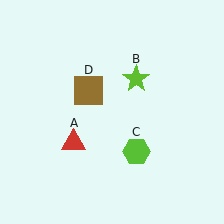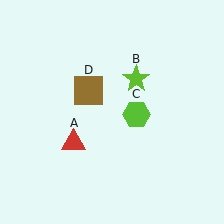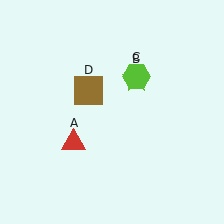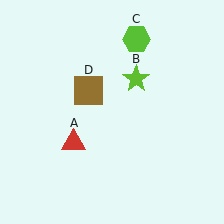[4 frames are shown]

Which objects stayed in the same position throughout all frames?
Red triangle (object A) and lime star (object B) and brown square (object D) remained stationary.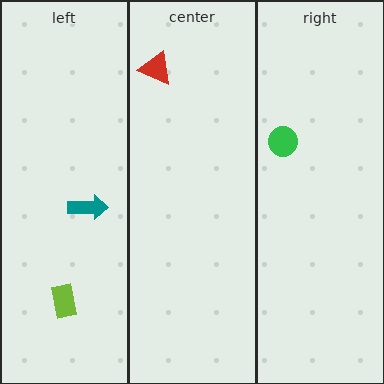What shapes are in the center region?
The red triangle.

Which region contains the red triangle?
The center region.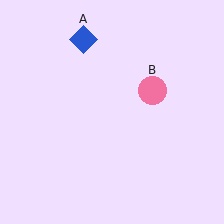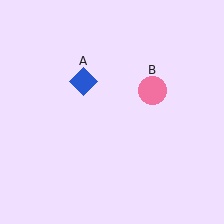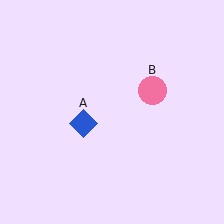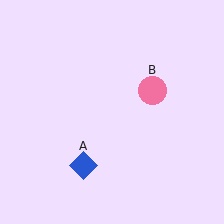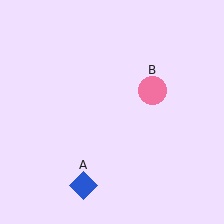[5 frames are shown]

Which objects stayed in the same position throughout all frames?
Pink circle (object B) remained stationary.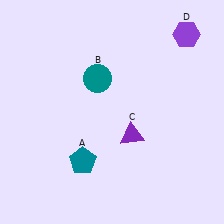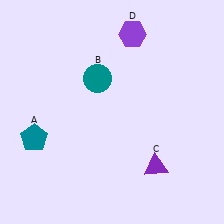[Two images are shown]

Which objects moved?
The objects that moved are: the teal pentagon (A), the purple triangle (C), the purple hexagon (D).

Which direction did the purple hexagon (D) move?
The purple hexagon (D) moved left.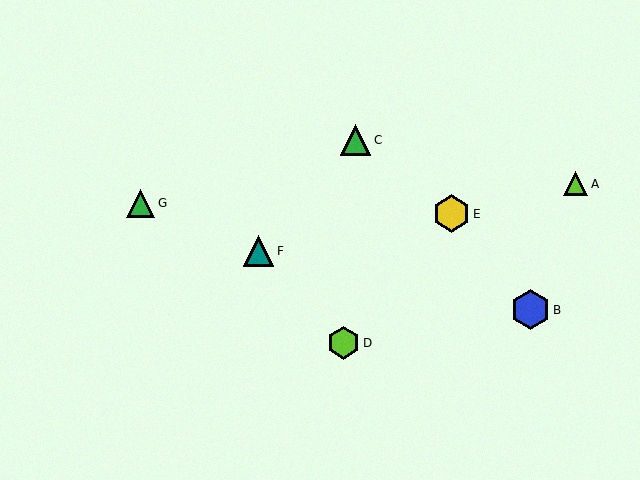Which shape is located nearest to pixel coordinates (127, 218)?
The green triangle (labeled G) at (141, 203) is nearest to that location.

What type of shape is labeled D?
Shape D is a lime hexagon.